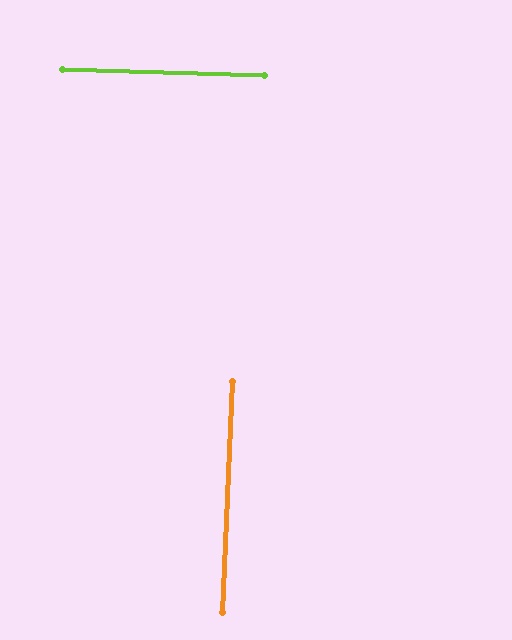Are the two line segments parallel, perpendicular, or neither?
Perpendicular — they meet at approximately 89°.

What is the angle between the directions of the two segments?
Approximately 89 degrees.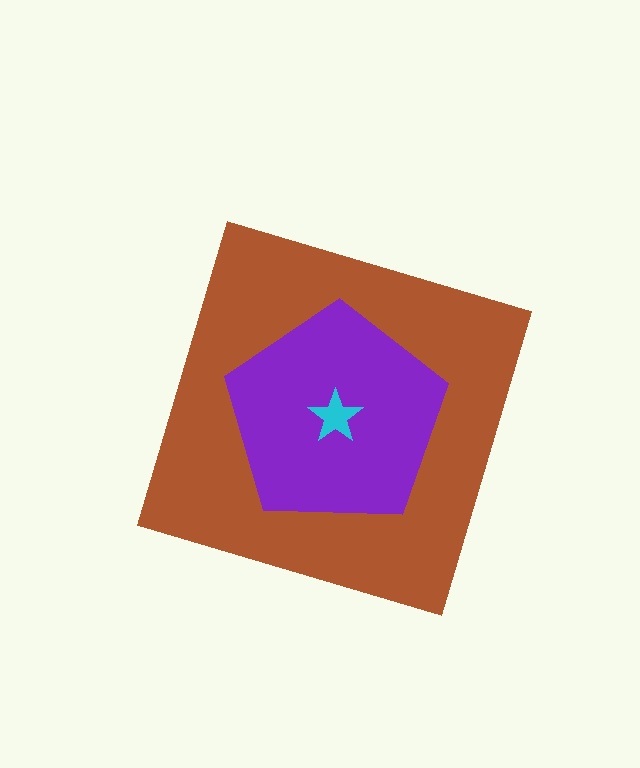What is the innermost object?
The cyan star.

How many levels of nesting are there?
3.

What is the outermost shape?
The brown diamond.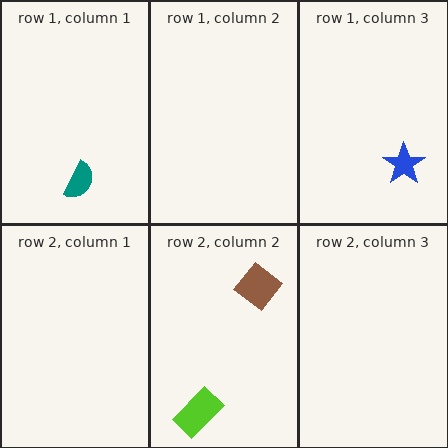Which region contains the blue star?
The row 1, column 3 region.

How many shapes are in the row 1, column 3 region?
1.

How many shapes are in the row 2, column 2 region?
2.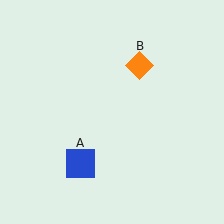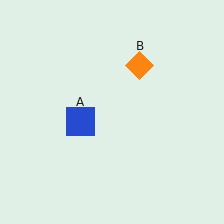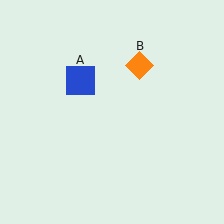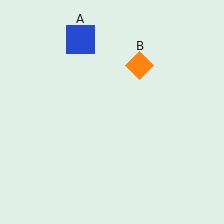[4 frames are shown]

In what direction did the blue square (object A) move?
The blue square (object A) moved up.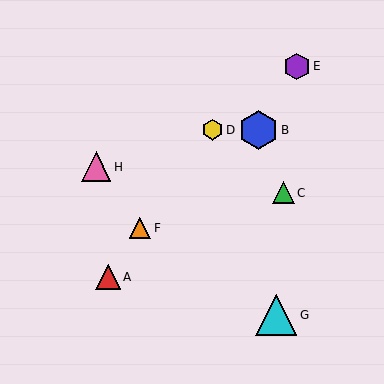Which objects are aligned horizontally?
Objects B, D are aligned horizontally.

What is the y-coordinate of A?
Object A is at y≈277.